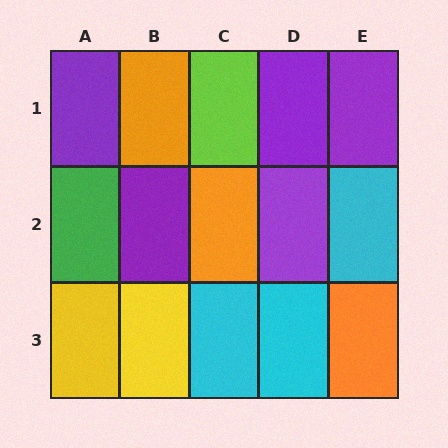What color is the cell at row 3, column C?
Cyan.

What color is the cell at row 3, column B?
Yellow.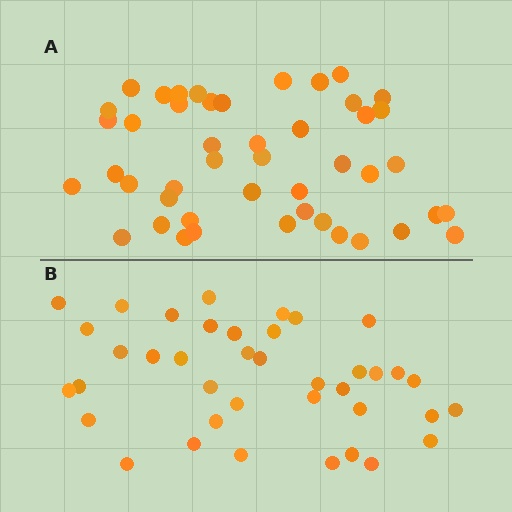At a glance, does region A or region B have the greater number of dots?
Region A (the top region) has more dots.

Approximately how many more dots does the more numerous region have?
Region A has roughly 8 or so more dots than region B.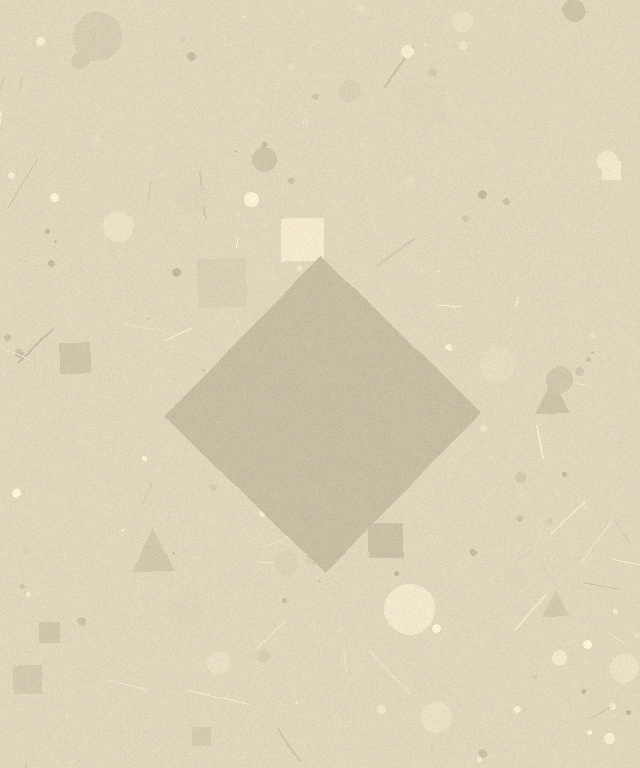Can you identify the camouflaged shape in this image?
The camouflaged shape is a diamond.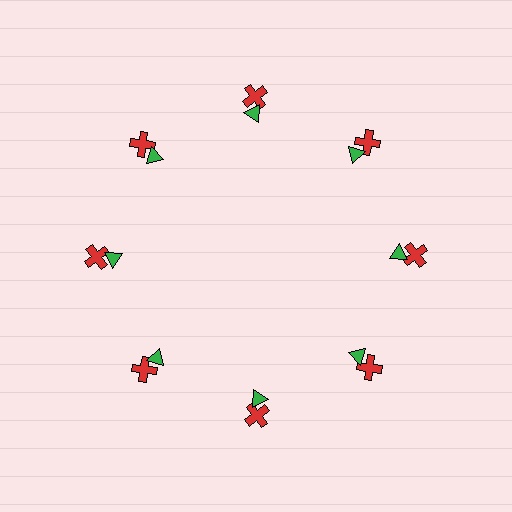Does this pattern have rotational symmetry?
Yes, this pattern has 8-fold rotational symmetry. It looks the same after rotating 45 degrees around the center.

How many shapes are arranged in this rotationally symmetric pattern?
There are 16 shapes, arranged in 8 groups of 2.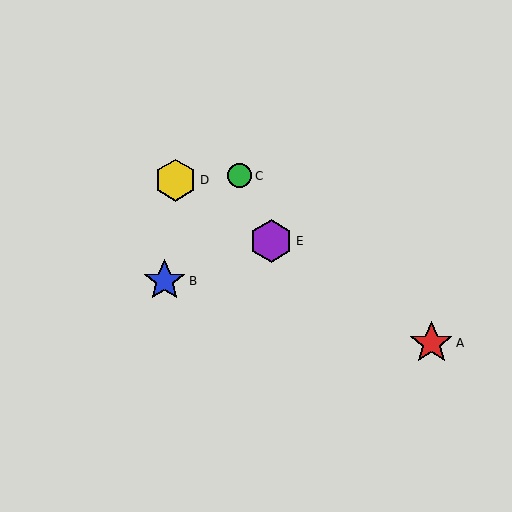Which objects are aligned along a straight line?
Objects A, D, E are aligned along a straight line.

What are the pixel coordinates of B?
Object B is at (165, 281).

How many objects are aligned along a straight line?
3 objects (A, D, E) are aligned along a straight line.